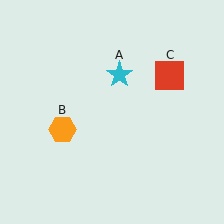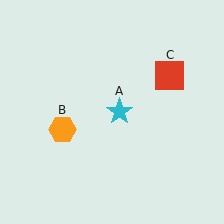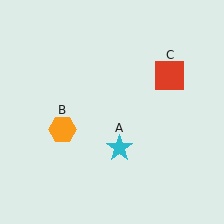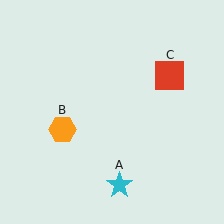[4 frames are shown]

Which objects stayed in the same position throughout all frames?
Orange hexagon (object B) and red square (object C) remained stationary.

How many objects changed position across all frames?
1 object changed position: cyan star (object A).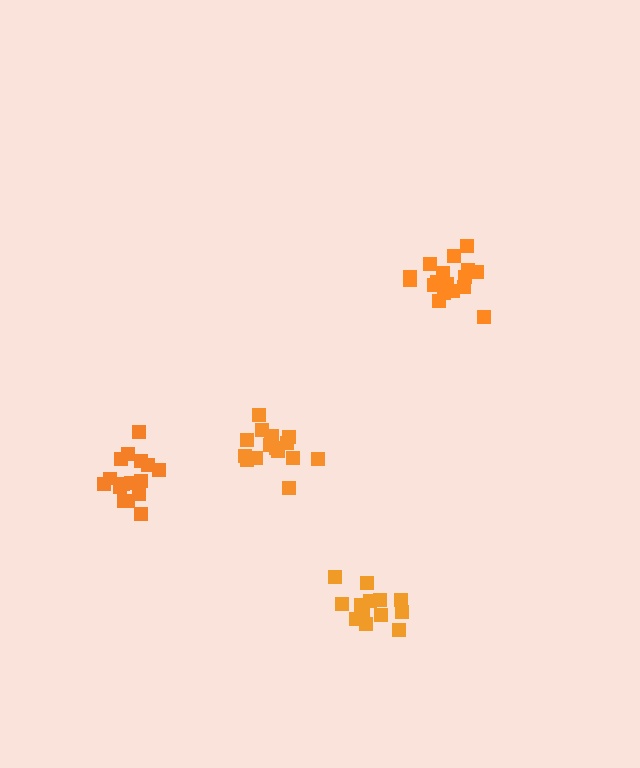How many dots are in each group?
Group 1: 16 dots, Group 2: 13 dots, Group 3: 17 dots, Group 4: 16 dots (62 total).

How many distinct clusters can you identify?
There are 4 distinct clusters.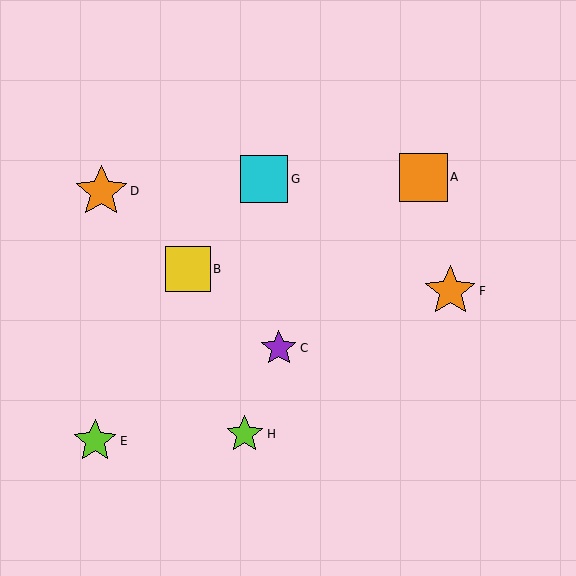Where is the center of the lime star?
The center of the lime star is at (245, 434).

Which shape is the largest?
The orange star (labeled D) is the largest.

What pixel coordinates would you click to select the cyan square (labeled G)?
Click at (264, 179) to select the cyan square G.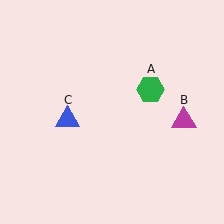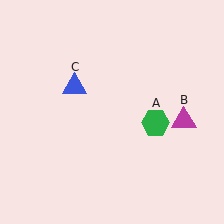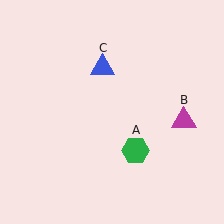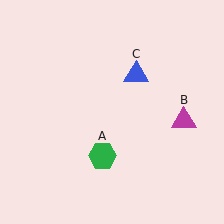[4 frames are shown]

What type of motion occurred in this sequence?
The green hexagon (object A), blue triangle (object C) rotated clockwise around the center of the scene.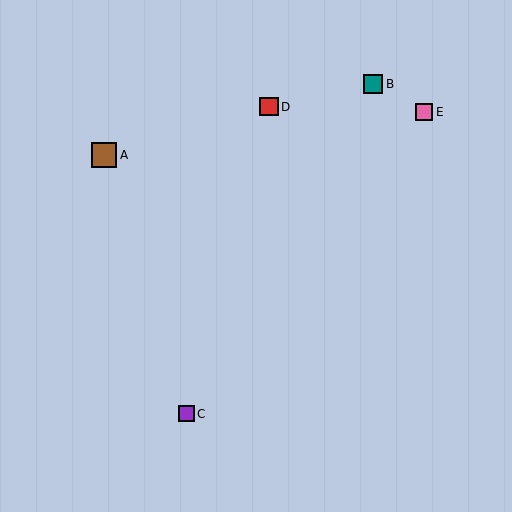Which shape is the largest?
The brown square (labeled A) is the largest.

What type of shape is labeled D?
Shape D is a red square.